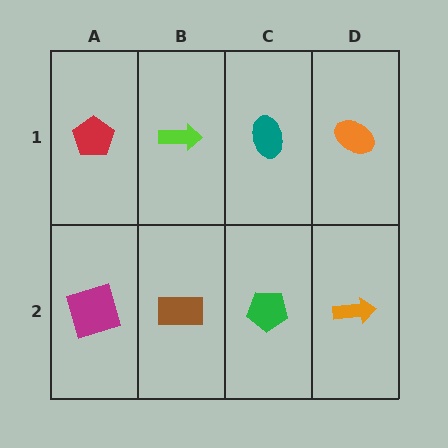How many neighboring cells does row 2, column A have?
2.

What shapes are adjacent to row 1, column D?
An orange arrow (row 2, column D), a teal ellipse (row 1, column C).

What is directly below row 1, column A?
A magenta square.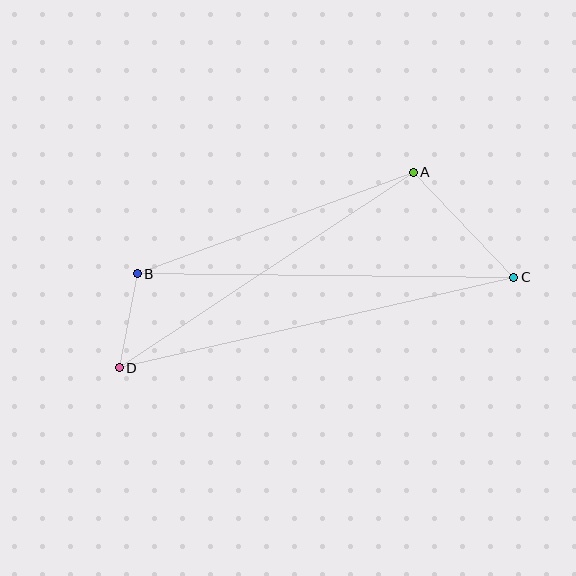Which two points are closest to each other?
Points B and D are closest to each other.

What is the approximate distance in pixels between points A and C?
The distance between A and C is approximately 145 pixels.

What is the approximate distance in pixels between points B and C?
The distance between B and C is approximately 377 pixels.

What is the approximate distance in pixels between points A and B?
The distance between A and B is approximately 294 pixels.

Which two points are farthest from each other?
Points C and D are farthest from each other.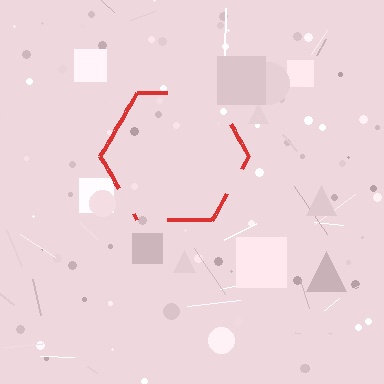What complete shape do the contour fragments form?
The contour fragments form a hexagon.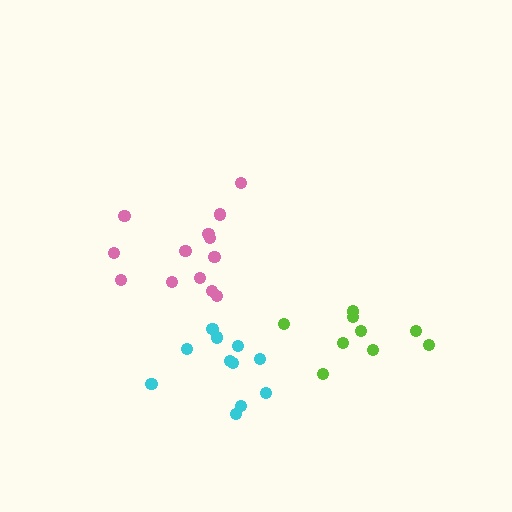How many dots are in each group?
Group 1: 13 dots, Group 2: 9 dots, Group 3: 11 dots (33 total).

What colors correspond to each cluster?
The clusters are colored: pink, lime, cyan.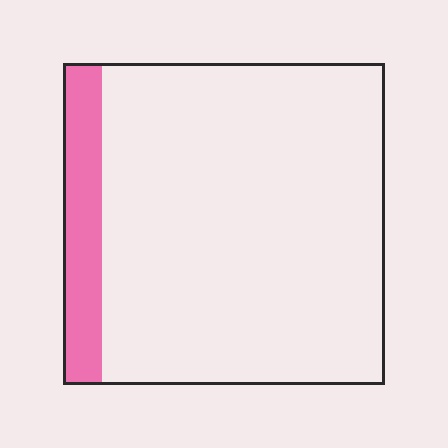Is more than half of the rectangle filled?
No.